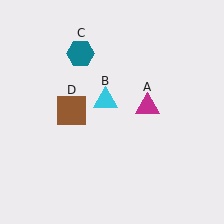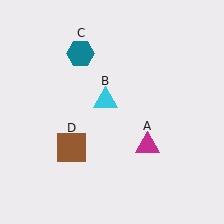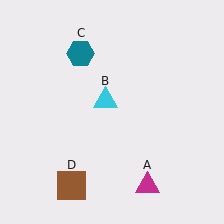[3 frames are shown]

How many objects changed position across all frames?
2 objects changed position: magenta triangle (object A), brown square (object D).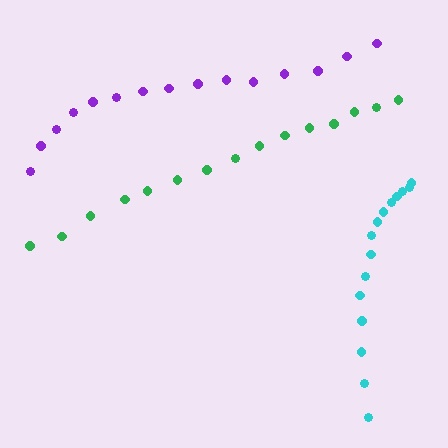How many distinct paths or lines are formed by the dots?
There are 3 distinct paths.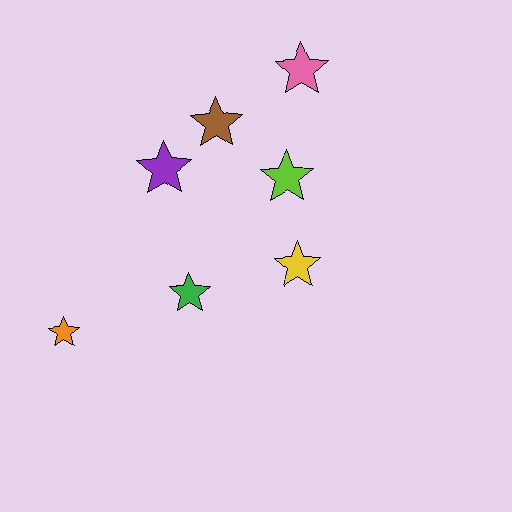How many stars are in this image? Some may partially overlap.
There are 7 stars.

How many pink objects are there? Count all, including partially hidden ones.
There is 1 pink object.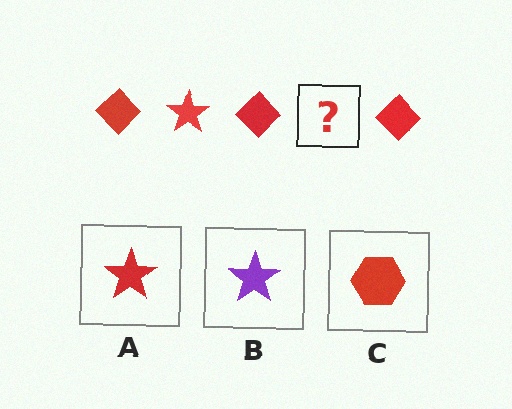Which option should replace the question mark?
Option A.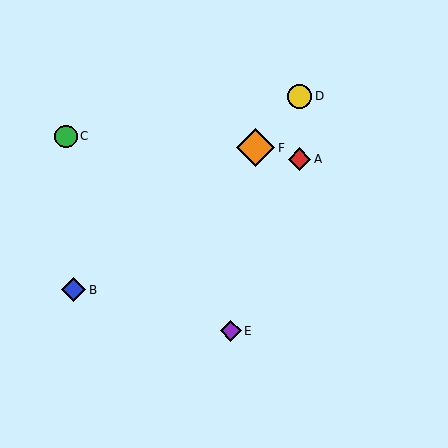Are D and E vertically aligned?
No, D is at x≈300 and E is at x≈231.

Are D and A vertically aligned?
Yes, both are at x≈300.